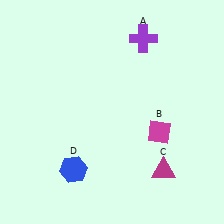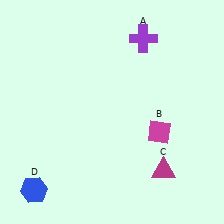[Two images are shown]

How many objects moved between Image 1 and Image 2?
1 object moved between the two images.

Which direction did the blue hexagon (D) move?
The blue hexagon (D) moved left.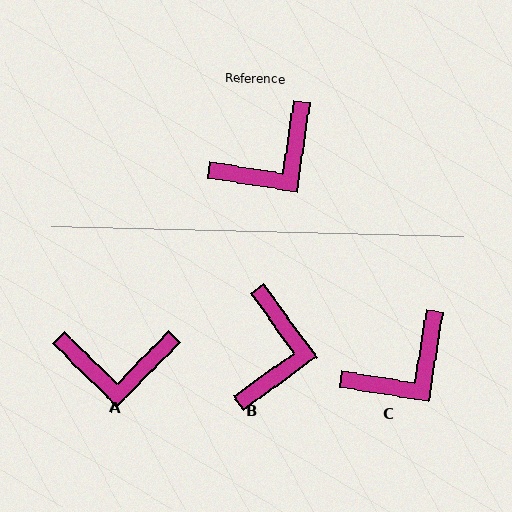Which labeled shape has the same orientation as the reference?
C.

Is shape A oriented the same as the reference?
No, it is off by about 36 degrees.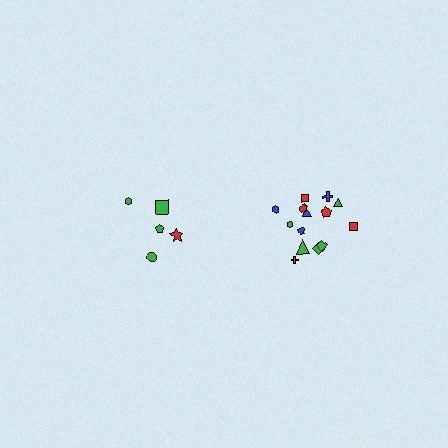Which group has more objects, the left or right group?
The right group.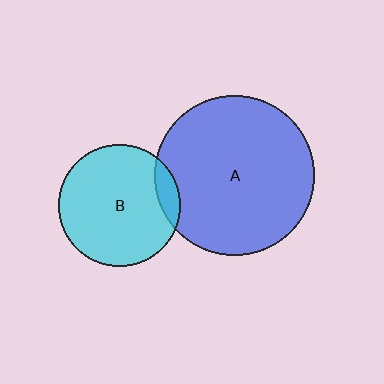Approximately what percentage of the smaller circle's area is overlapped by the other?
Approximately 10%.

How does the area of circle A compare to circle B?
Approximately 1.7 times.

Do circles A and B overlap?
Yes.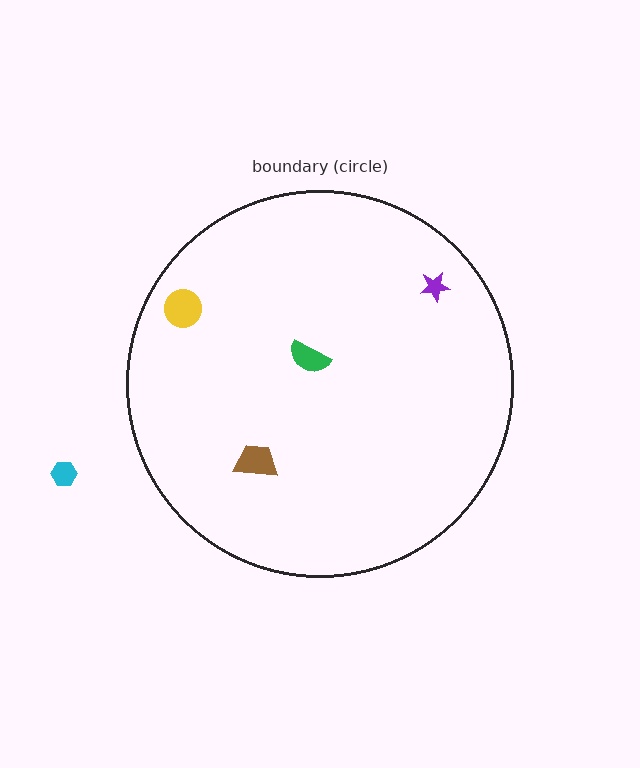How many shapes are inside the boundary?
4 inside, 1 outside.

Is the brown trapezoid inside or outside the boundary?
Inside.